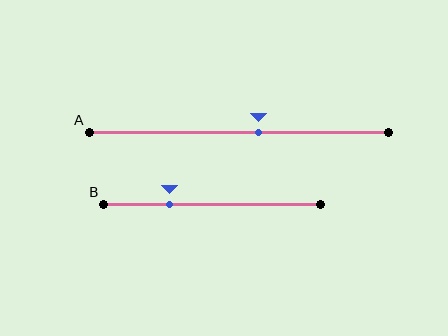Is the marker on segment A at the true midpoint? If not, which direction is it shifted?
No, the marker on segment A is shifted to the right by about 7% of the segment length.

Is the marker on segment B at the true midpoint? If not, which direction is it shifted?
No, the marker on segment B is shifted to the left by about 20% of the segment length.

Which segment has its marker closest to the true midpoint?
Segment A has its marker closest to the true midpoint.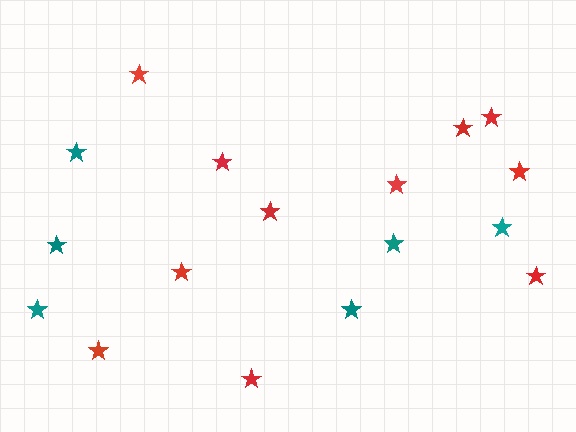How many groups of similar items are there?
There are 2 groups: one group of teal stars (6) and one group of red stars (11).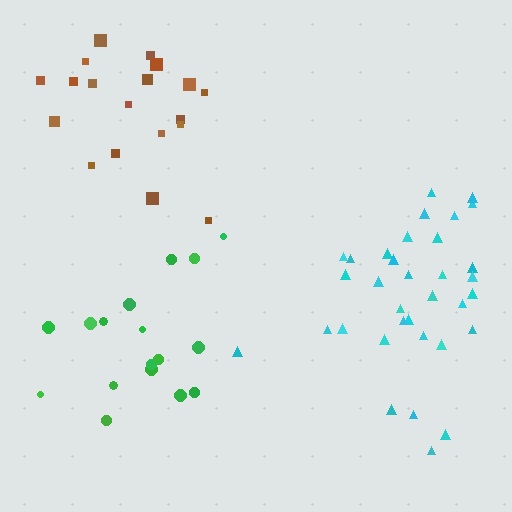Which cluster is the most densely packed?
Cyan.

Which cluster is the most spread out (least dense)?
Brown.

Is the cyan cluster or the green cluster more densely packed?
Cyan.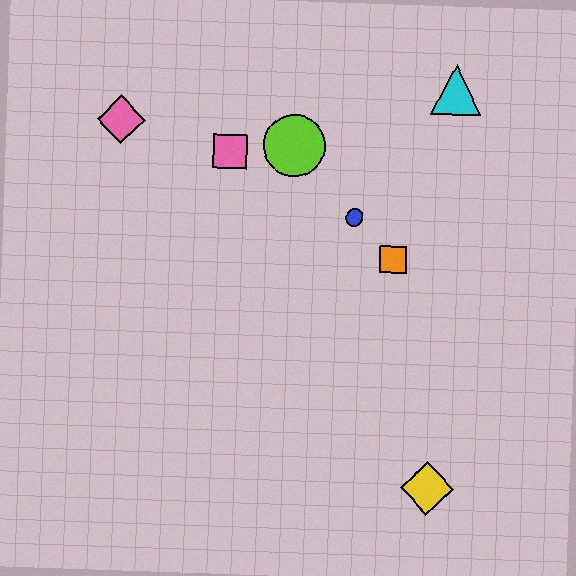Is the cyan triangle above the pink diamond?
Yes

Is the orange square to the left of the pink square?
No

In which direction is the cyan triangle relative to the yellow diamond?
The cyan triangle is above the yellow diamond.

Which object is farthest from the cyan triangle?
The yellow diamond is farthest from the cyan triangle.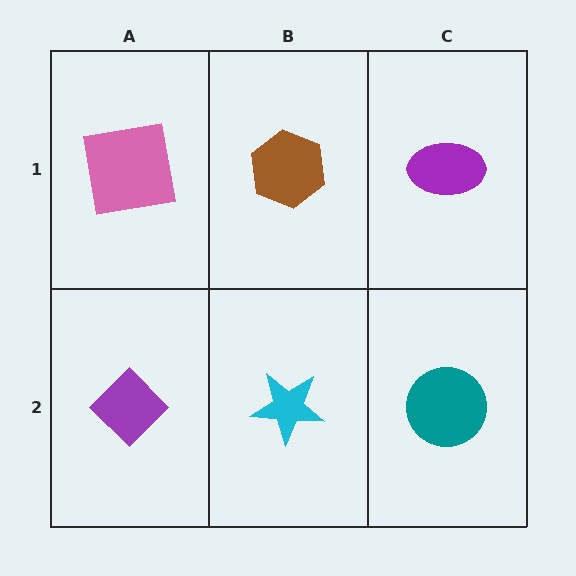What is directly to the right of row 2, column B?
A teal circle.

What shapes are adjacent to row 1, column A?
A purple diamond (row 2, column A), a brown hexagon (row 1, column B).